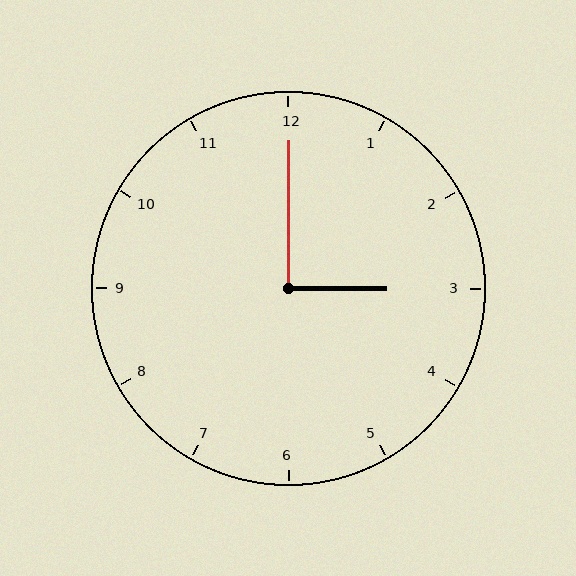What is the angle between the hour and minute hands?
Approximately 90 degrees.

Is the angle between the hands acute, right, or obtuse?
It is right.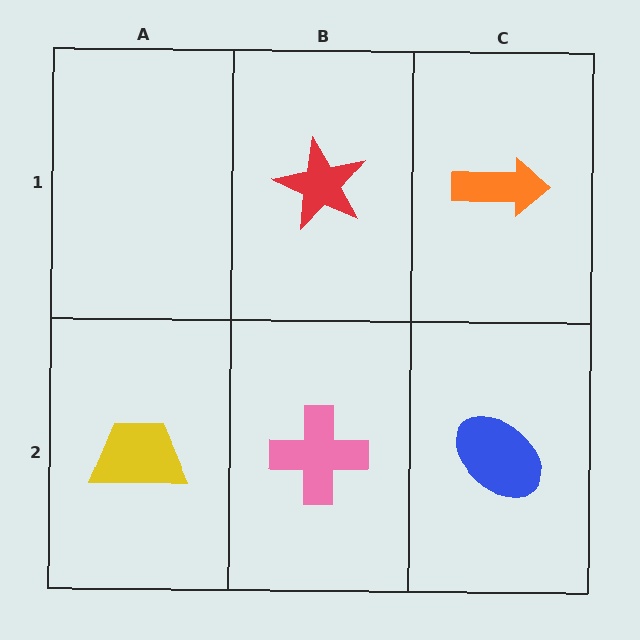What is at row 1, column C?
An orange arrow.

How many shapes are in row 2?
3 shapes.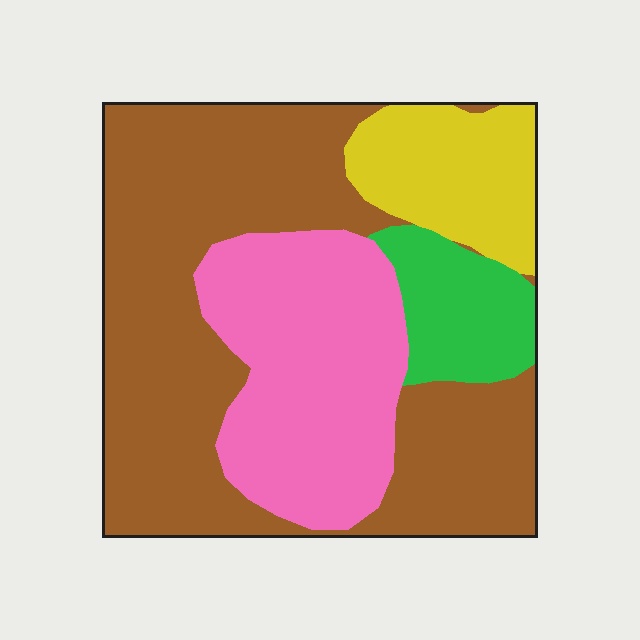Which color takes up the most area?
Brown, at roughly 50%.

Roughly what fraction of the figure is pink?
Pink covers 26% of the figure.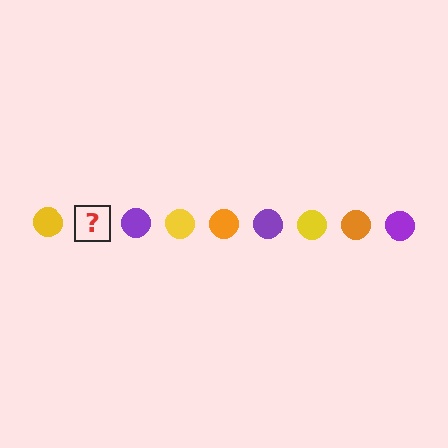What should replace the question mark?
The question mark should be replaced with an orange circle.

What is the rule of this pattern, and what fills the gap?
The rule is that the pattern cycles through yellow, orange, purple circles. The gap should be filled with an orange circle.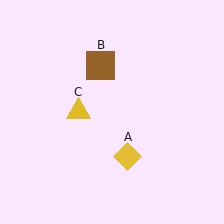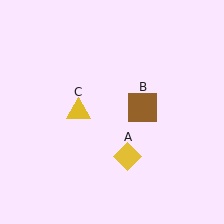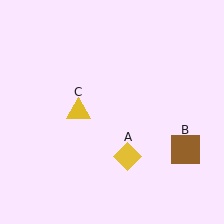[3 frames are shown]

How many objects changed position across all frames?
1 object changed position: brown square (object B).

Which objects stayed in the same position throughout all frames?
Yellow diamond (object A) and yellow triangle (object C) remained stationary.